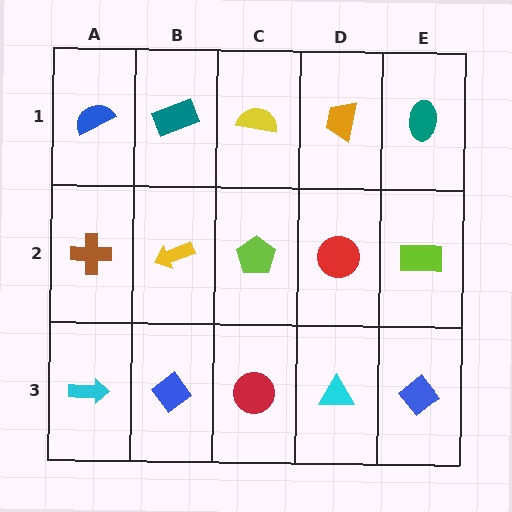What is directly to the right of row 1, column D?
A teal ellipse.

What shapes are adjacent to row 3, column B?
A yellow arrow (row 2, column B), a cyan arrow (row 3, column A), a red circle (row 3, column C).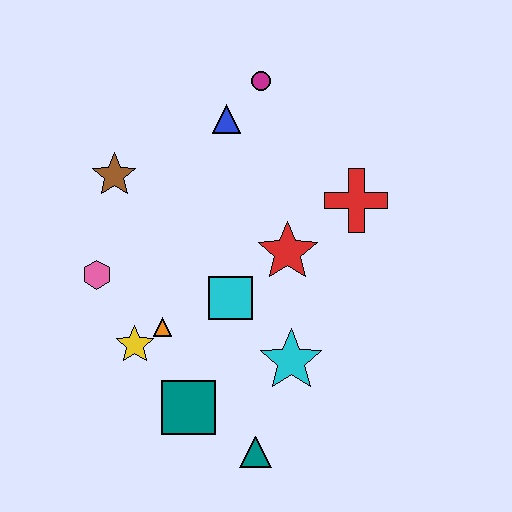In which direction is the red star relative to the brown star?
The red star is to the right of the brown star.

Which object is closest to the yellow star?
The orange triangle is closest to the yellow star.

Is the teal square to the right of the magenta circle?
No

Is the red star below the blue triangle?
Yes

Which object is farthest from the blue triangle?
The teal triangle is farthest from the blue triangle.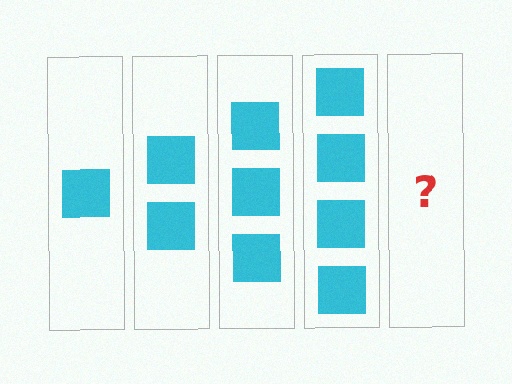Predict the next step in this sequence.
The next step is 5 squares.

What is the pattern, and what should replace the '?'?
The pattern is that each step adds one more square. The '?' should be 5 squares.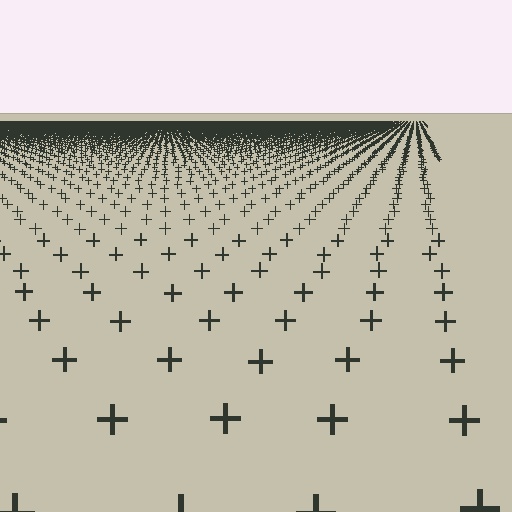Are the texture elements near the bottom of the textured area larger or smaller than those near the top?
Larger. Near the bottom, elements are closer to the viewer and appear at a bigger on-screen size.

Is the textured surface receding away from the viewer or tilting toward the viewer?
The surface is receding away from the viewer. Texture elements get smaller and denser toward the top.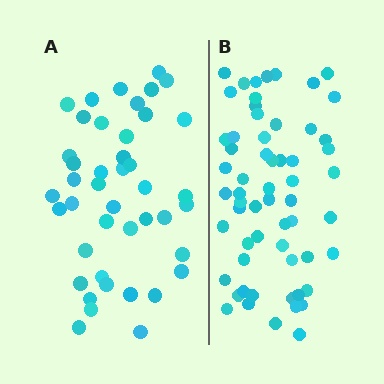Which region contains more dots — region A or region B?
Region B (the right region) has more dots.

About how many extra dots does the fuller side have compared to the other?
Region B has approximately 15 more dots than region A.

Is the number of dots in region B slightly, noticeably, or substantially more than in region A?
Region B has noticeably more, but not dramatically so. The ratio is roughly 1.4 to 1.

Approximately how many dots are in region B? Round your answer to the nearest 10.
About 60 dots.